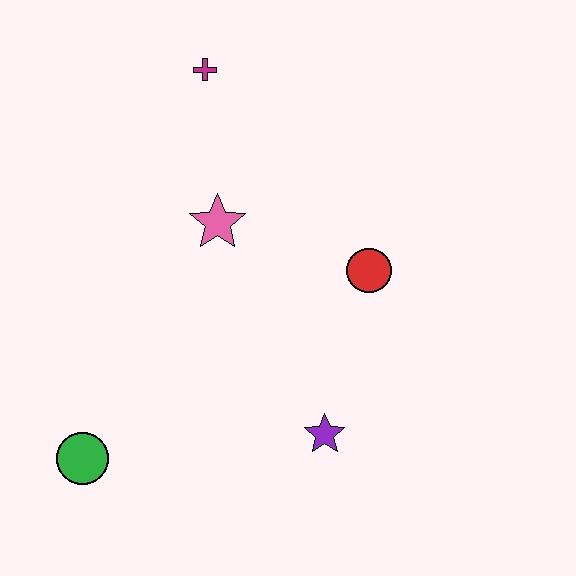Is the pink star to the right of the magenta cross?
Yes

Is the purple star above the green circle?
Yes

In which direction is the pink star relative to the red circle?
The pink star is to the left of the red circle.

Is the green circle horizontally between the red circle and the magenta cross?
No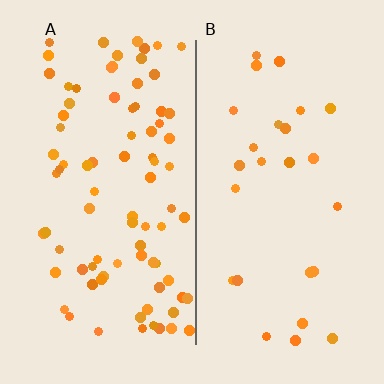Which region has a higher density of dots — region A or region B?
A (the left).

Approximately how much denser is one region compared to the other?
Approximately 3.3× — region A over region B.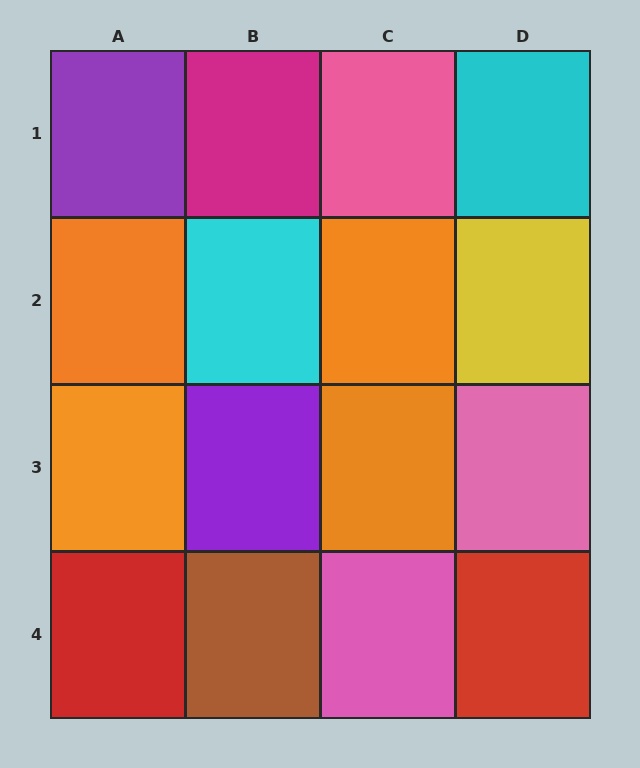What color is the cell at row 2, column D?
Yellow.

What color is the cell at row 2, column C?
Orange.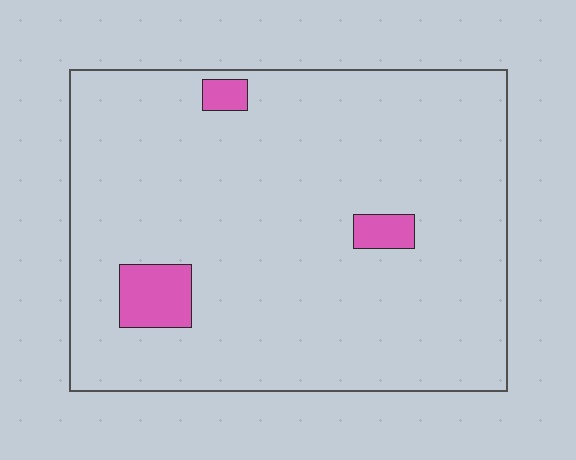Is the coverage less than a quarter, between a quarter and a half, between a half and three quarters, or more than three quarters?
Less than a quarter.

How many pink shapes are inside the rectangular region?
3.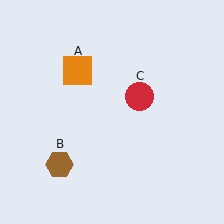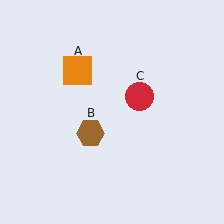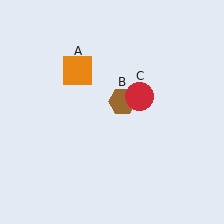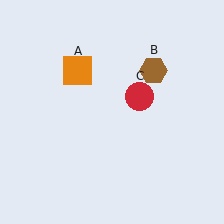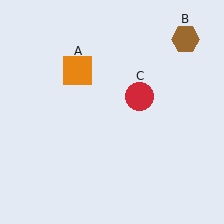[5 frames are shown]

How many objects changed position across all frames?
1 object changed position: brown hexagon (object B).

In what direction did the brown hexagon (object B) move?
The brown hexagon (object B) moved up and to the right.